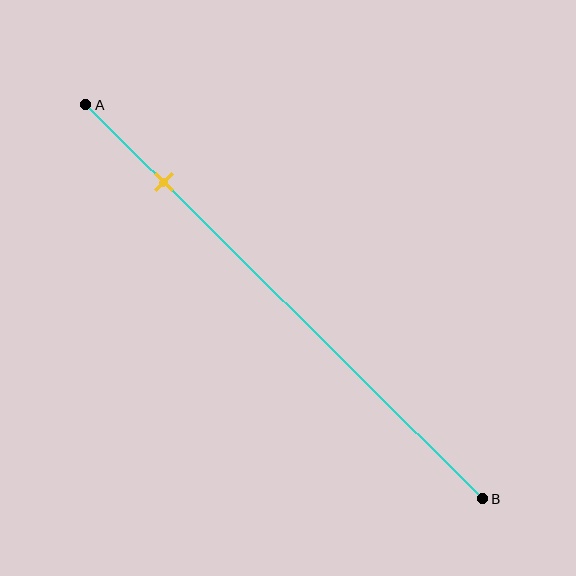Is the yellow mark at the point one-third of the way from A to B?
No, the mark is at about 20% from A, not at the 33% one-third point.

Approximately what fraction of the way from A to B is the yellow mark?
The yellow mark is approximately 20% of the way from A to B.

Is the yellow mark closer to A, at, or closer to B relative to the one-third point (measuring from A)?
The yellow mark is closer to point A than the one-third point of segment AB.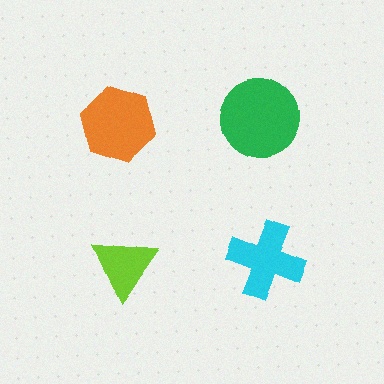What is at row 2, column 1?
A lime triangle.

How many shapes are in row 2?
2 shapes.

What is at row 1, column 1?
An orange hexagon.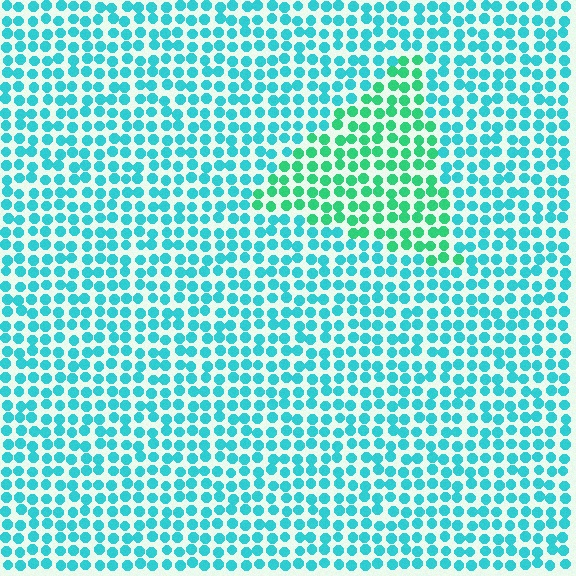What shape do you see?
I see a triangle.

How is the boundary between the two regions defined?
The boundary is defined purely by a slight shift in hue (about 34 degrees). Spacing, size, and orientation are identical on both sides.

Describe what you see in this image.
The image is filled with small cyan elements in a uniform arrangement. A triangle-shaped region is visible where the elements are tinted to a slightly different hue, forming a subtle color boundary.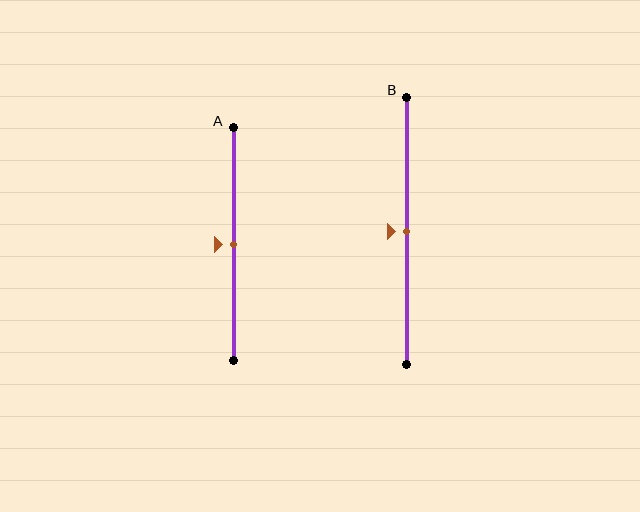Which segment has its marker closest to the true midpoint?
Segment A has its marker closest to the true midpoint.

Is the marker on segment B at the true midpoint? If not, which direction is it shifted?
Yes, the marker on segment B is at the true midpoint.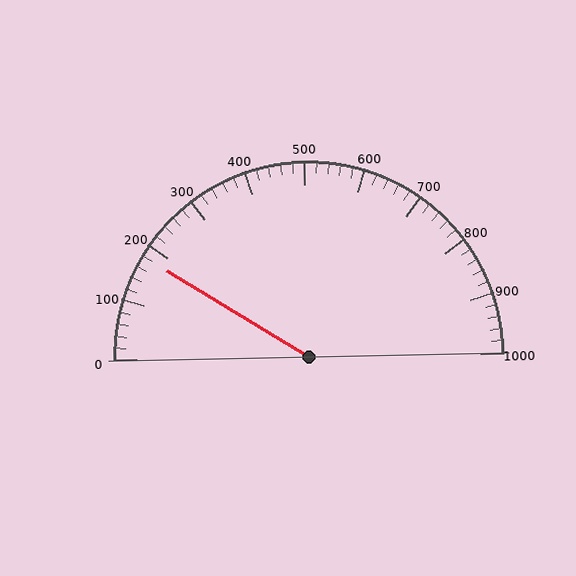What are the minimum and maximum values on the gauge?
The gauge ranges from 0 to 1000.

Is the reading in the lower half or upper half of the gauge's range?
The reading is in the lower half of the range (0 to 1000).